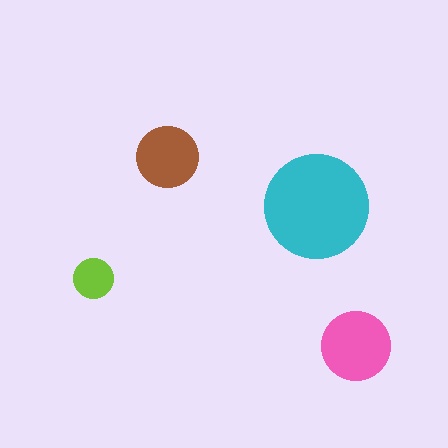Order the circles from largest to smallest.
the cyan one, the pink one, the brown one, the lime one.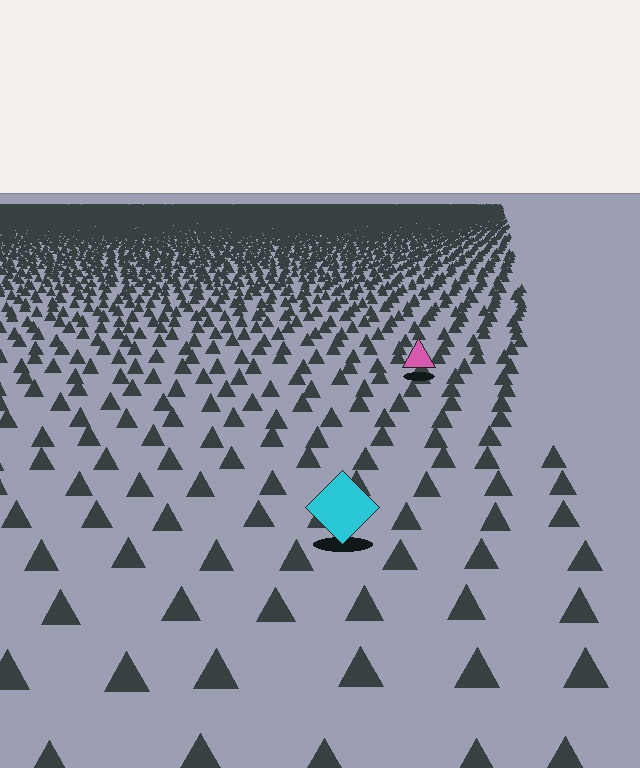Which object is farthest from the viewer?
The pink triangle is farthest from the viewer. It appears smaller and the ground texture around it is denser.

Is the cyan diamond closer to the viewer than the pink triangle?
Yes. The cyan diamond is closer — you can tell from the texture gradient: the ground texture is coarser near it.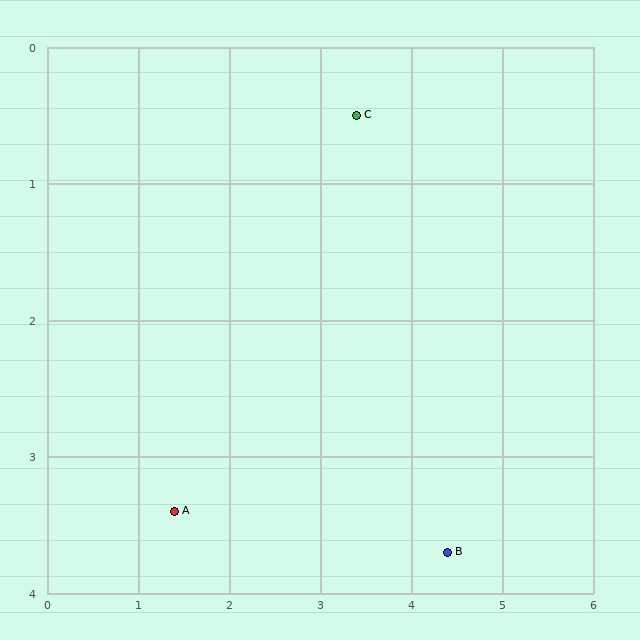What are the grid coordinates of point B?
Point B is at approximately (4.4, 3.7).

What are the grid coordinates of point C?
Point C is at approximately (3.4, 0.5).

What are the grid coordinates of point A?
Point A is at approximately (1.4, 3.4).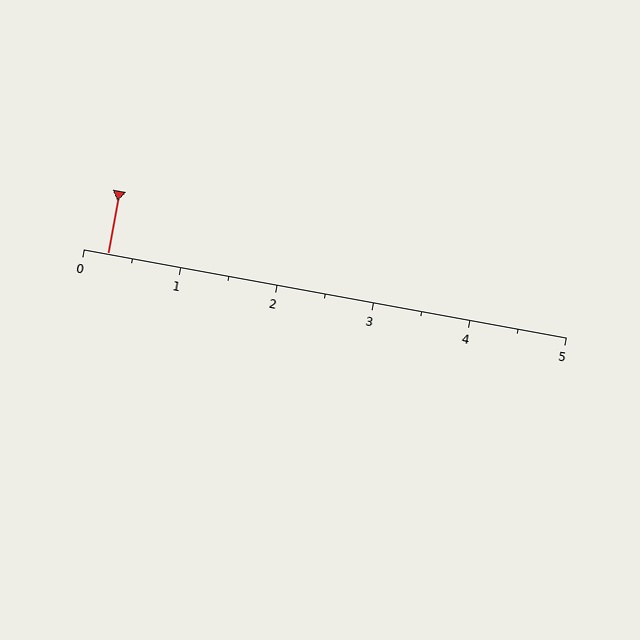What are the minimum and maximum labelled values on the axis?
The axis runs from 0 to 5.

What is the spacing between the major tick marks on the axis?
The major ticks are spaced 1 apart.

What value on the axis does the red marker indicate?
The marker indicates approximately 0.2.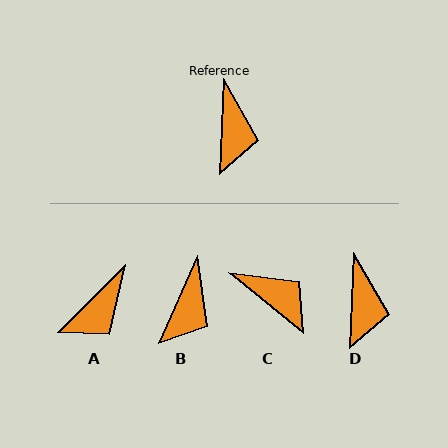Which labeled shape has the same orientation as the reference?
D.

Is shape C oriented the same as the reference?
No, it is off by about 53 degrees.